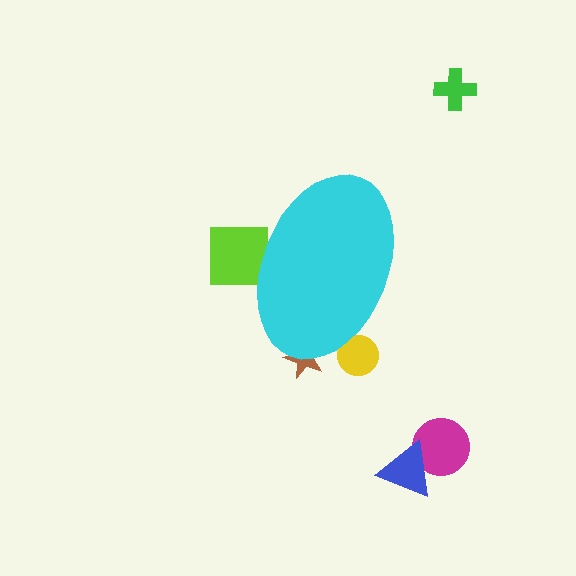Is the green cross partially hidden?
No, the green cross is fully visible.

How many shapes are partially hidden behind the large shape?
3 shapes are partially hidden.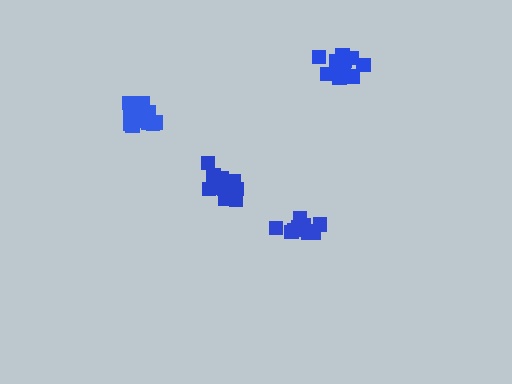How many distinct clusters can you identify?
There are 4 distinct clusters.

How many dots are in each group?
Group 1: 14 dots, Group 2: 15 dots, Group 3: 11 dots, Group 4: 16 dots (56 total).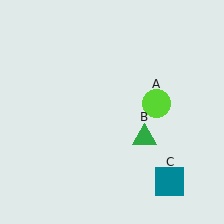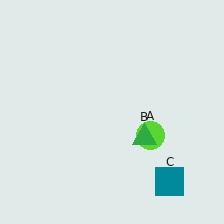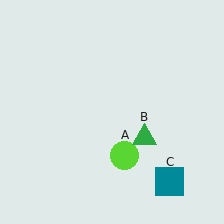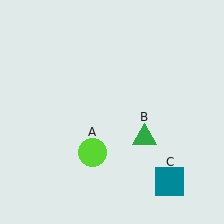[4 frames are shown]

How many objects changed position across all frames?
1 object changed position: lime circle (object A).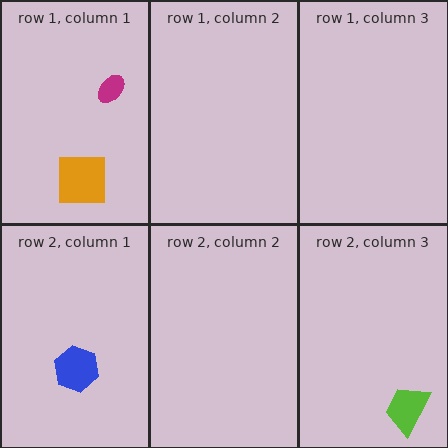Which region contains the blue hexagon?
The row 2, column 1 region.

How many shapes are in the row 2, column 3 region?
1.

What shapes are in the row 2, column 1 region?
The blue hexagon.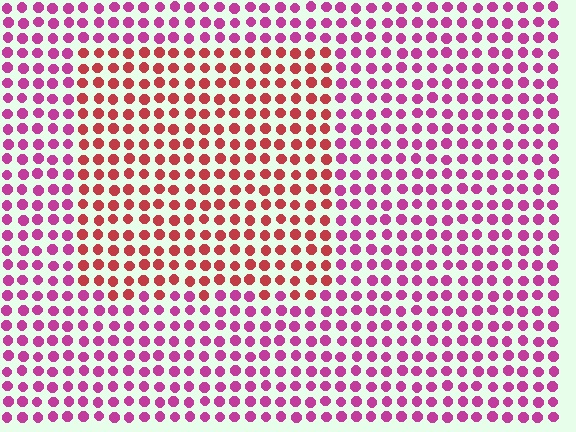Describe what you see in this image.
The image is filled with small magenta elements in a uniform arrangement. A rectangle-shaped region is visible where the elements are tinted to a slightly different hue, forming a subtle color boundary.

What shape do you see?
I see a rectangle.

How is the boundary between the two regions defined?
The boundary is defined purely by a slight shift in hue (about 39 degrees). Spacing, size, and orientation are identical on both sides.